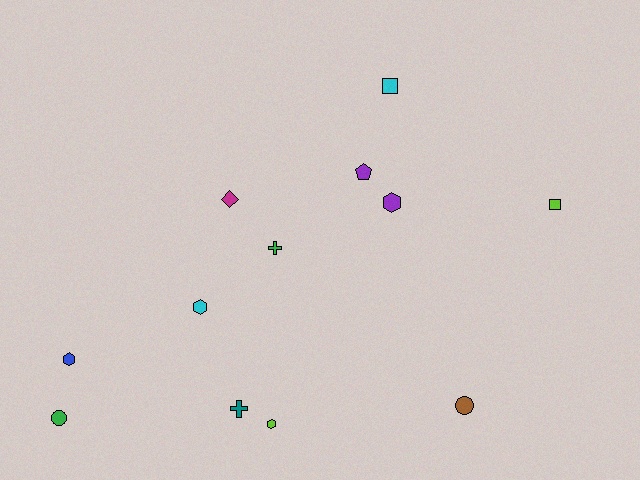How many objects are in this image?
There are 12 objects.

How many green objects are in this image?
There are 2 green objects.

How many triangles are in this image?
There are no triangles.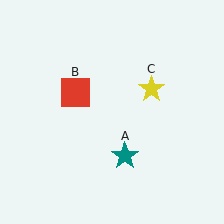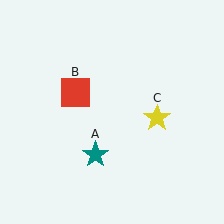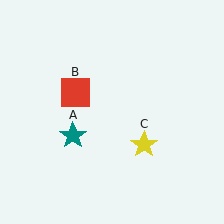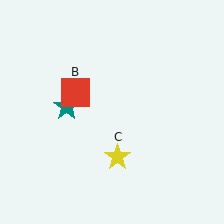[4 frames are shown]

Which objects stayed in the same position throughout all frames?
Red square (object B) remained stationary.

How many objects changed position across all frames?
2 objects changed position: teal star (object A), yellow star (object C).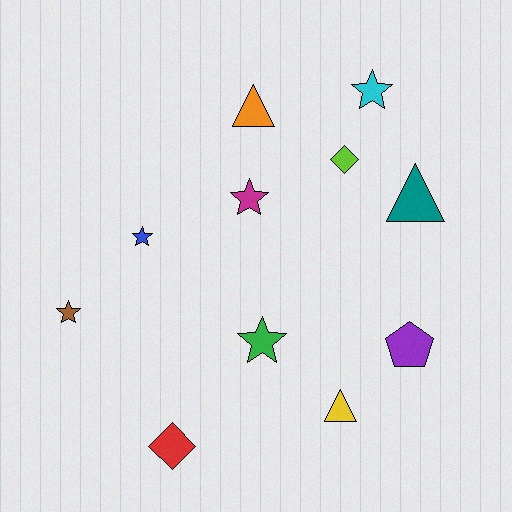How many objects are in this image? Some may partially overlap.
There are 11 objects.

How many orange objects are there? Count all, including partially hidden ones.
There is 1 orange object.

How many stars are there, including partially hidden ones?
There are 5 stars.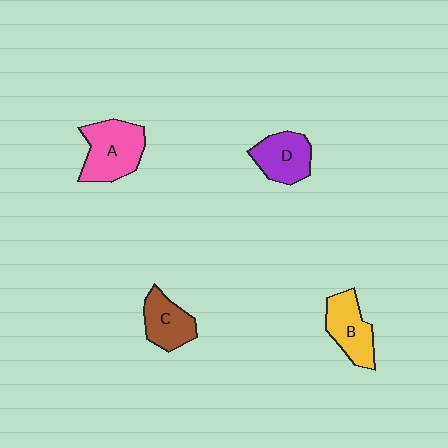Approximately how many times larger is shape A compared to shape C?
Approximately 1.4 times.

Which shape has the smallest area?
Shape C (brown).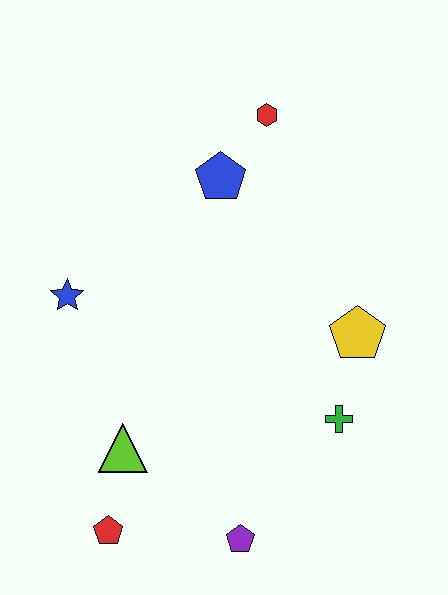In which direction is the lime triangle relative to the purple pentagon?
The lime triangle is to the left of the purple pentagon.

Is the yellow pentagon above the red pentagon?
Yes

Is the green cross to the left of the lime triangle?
No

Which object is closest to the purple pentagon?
The red pentagon is closest to the purple pentagon.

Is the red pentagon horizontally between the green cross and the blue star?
Yes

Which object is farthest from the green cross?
The red hexagon is farthest from the green cross.